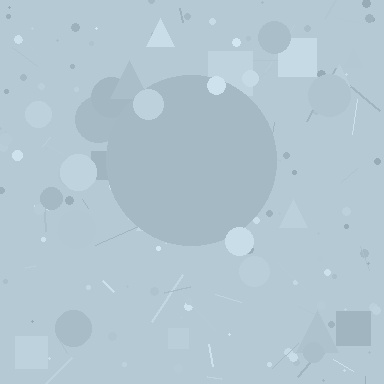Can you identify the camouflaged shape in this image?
The camouflaged shape is a circle.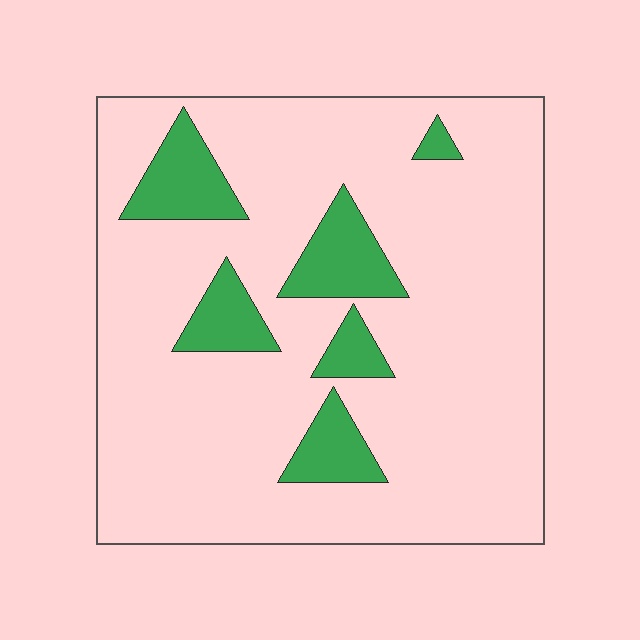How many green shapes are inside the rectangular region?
6.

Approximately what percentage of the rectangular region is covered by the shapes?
Approximately 15%.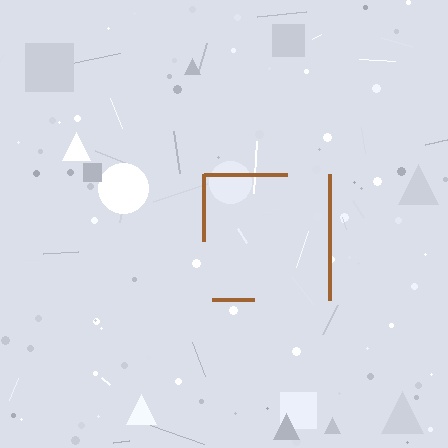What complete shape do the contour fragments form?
The contour fragments form a square.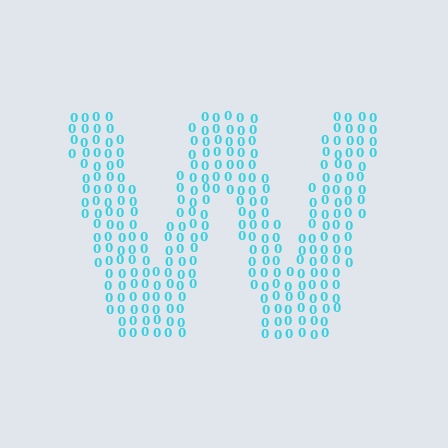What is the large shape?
The large shape is the letter W.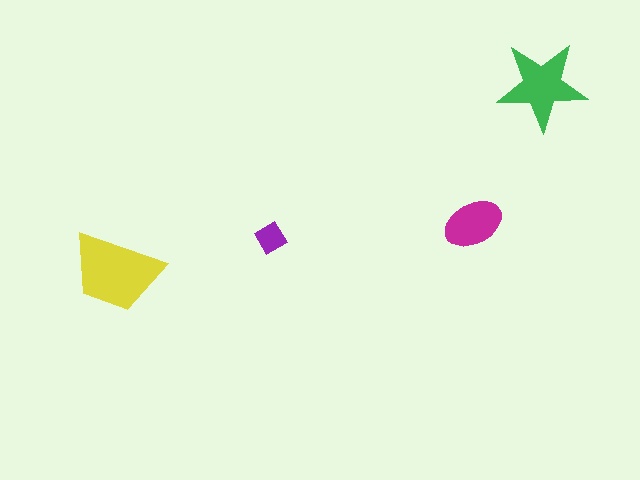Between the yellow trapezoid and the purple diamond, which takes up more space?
The yellow trapezoid.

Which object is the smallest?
The purple diamond.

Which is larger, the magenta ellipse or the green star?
The green star.